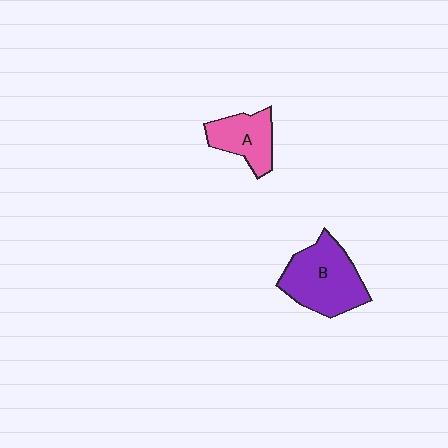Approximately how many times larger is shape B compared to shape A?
Approximately 1.6 times.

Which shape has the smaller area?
Shape A (pink).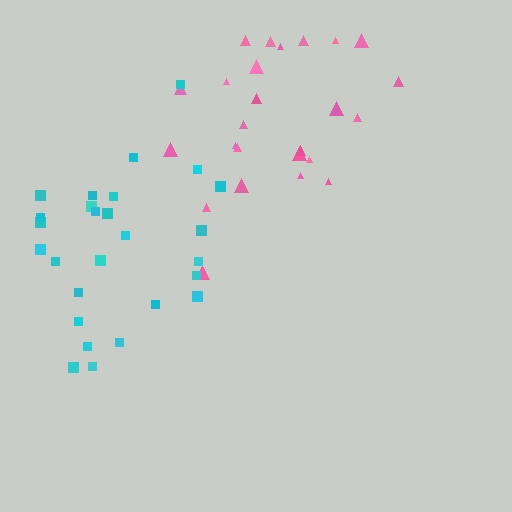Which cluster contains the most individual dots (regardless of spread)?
Cyan (27).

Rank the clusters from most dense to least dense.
cyan, pink.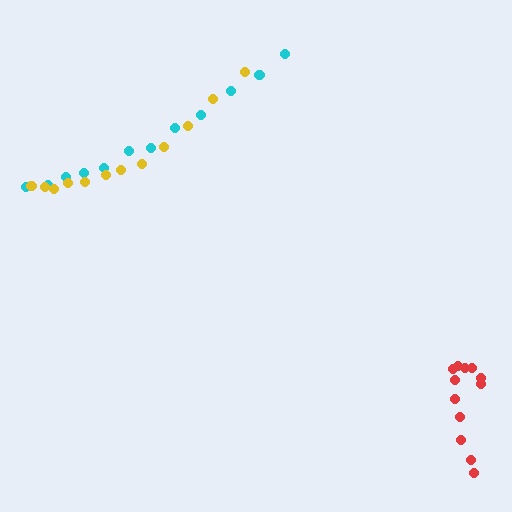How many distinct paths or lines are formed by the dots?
There are 3 distinct paths.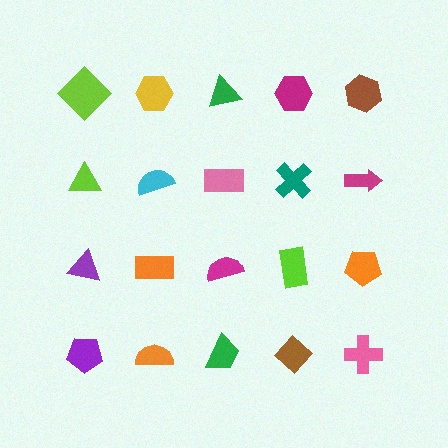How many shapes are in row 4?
5 shapes.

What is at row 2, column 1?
A lime triangle.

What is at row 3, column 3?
A magenta semicircle.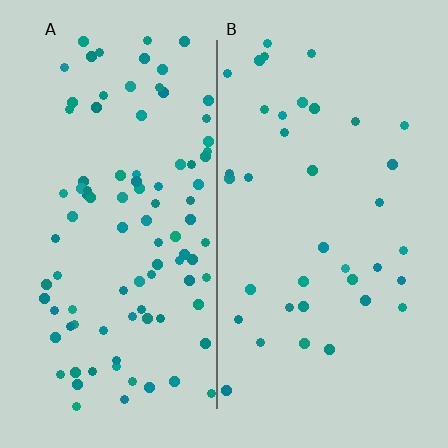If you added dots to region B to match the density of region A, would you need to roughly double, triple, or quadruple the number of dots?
Approximately triple.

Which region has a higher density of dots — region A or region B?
A (the left).